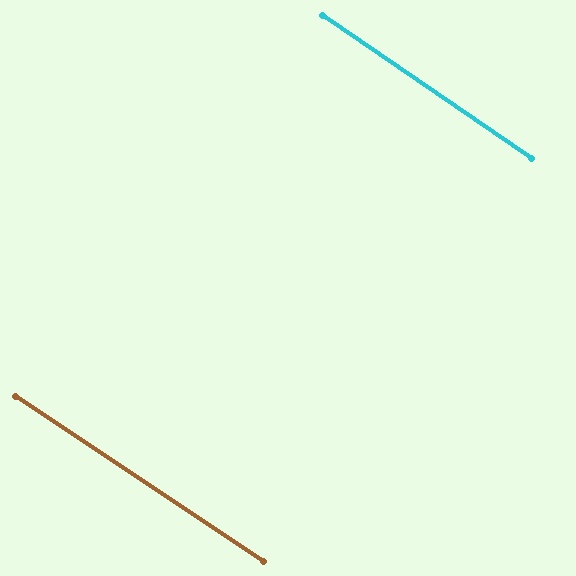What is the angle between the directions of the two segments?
Approximately 1 degree.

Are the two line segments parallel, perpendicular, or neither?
Parallel — their directions differ by only 0.8°.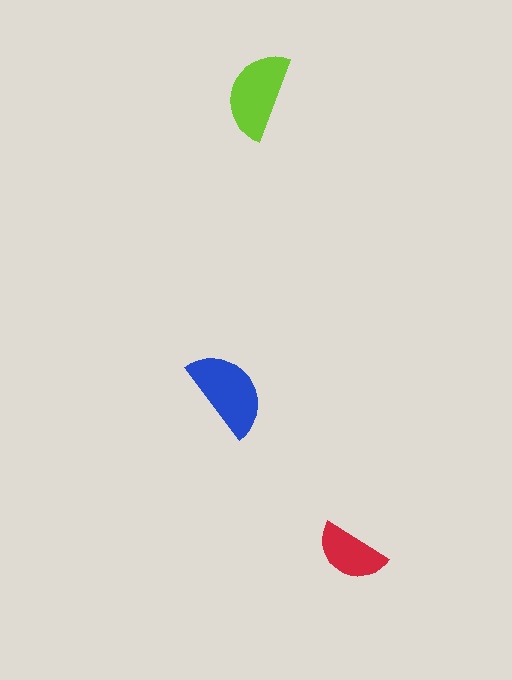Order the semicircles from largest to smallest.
the blue one, the lime one, the red one.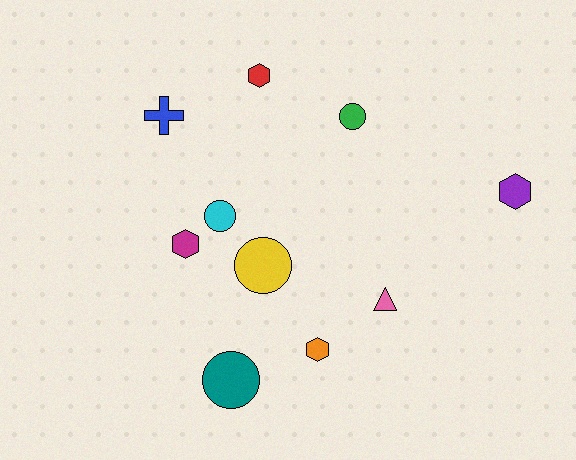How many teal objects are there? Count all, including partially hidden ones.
There is 1 teal object.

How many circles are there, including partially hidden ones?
There are 4 circles.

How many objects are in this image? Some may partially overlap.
There are 10 objects.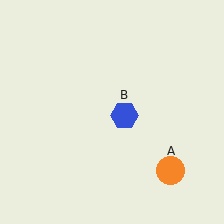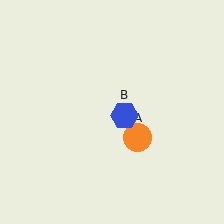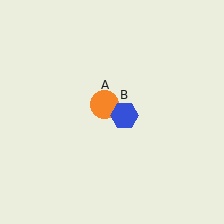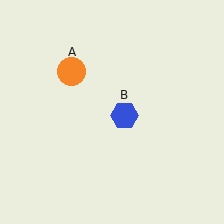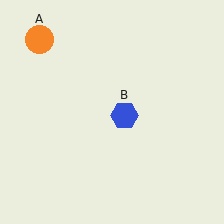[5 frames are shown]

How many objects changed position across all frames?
1 object changed position: orange circle (object A).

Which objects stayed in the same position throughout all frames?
Blue hexagon (object B) remained stationary.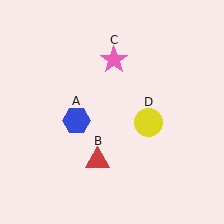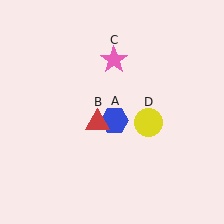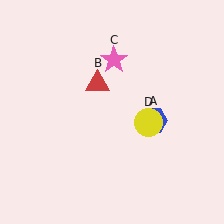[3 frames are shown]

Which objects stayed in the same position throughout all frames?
Pink star (object C) and yellow circle (object D) remained stationary.